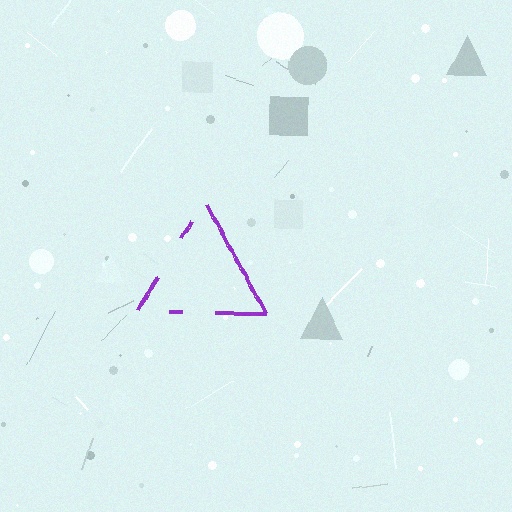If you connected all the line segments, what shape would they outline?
They would outline a triangle.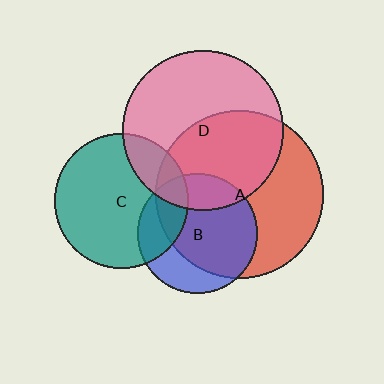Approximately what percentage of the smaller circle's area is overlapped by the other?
Approximately 20%.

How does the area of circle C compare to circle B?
Approximately 1.3 times.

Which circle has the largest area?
Circle A (red).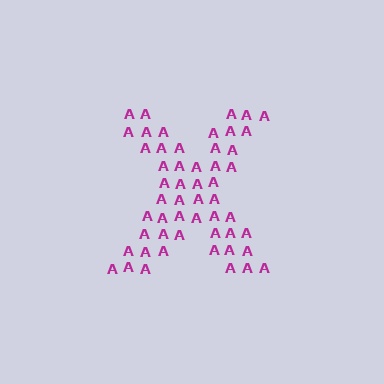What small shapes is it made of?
It is made of small letter A's.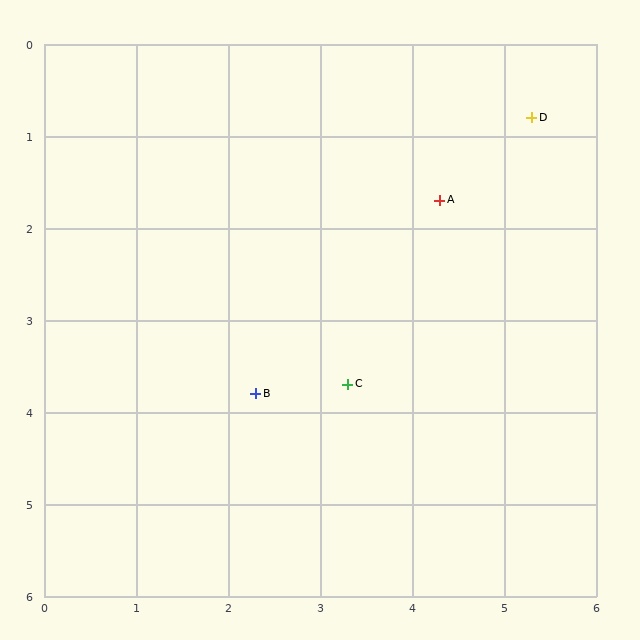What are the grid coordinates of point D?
Point D is at approximately (5.3, 0.8).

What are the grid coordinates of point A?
Point A is at approximately (4.3, 1.7).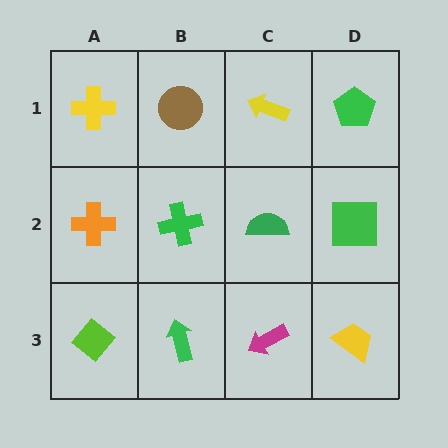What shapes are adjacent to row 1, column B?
A green cross (row 2, column B), a yellow cross (row 1, column A), a yellow arrow (row 1, column C).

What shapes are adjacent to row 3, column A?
An orange cross (row 2, column A), a green arrow (row 3, column B).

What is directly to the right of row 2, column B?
A green semicircle.